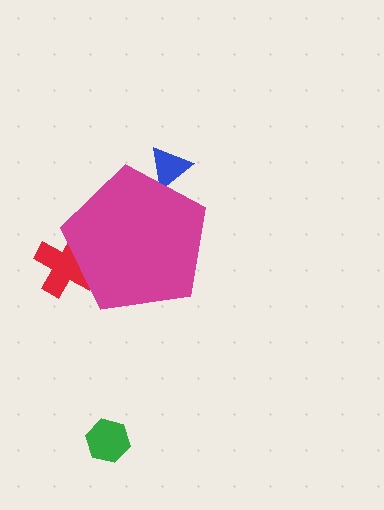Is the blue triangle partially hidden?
Yes, the blue triangle is partially hidden behind the magenta pentagon.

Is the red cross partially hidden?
Yes, the red cross is partially hidden behind the magenta pentagon.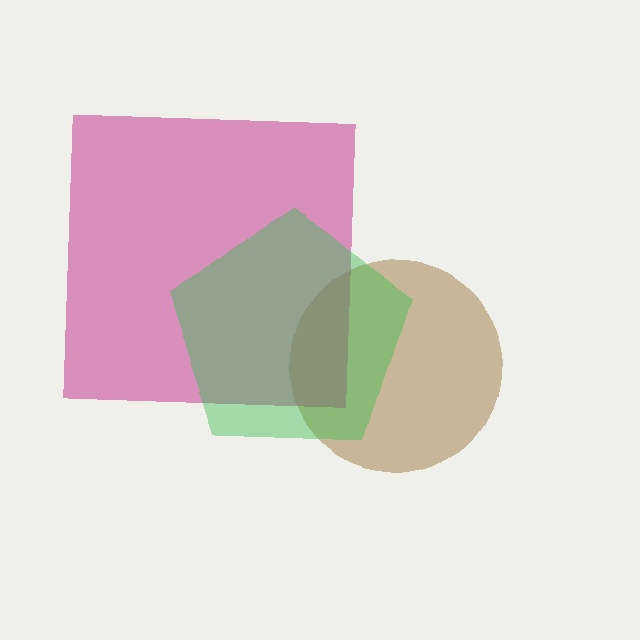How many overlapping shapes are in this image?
There are 3 overlapping shapes in the image.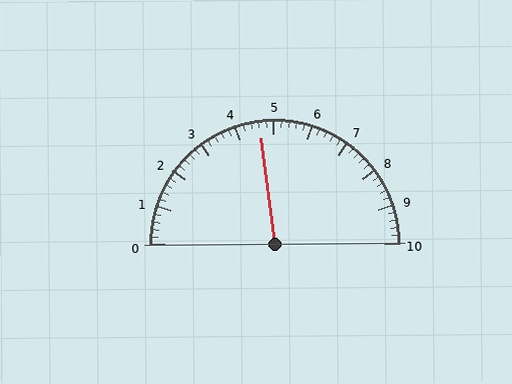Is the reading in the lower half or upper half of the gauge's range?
The reading is in the lower half of the range (0 to 10).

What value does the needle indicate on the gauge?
The needle indicates approximately 4.6.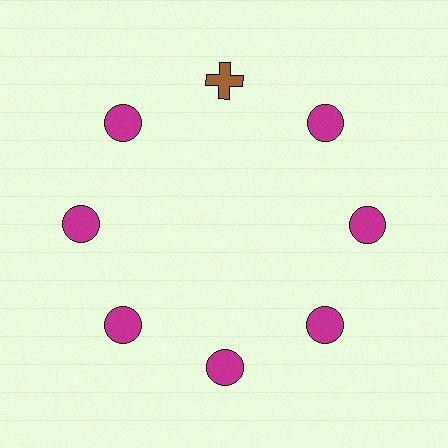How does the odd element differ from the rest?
It differs in both color (brown instead of magenta) and shape (cross instead of circle).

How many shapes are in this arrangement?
There are 8 shapes arranged in a ring pattern.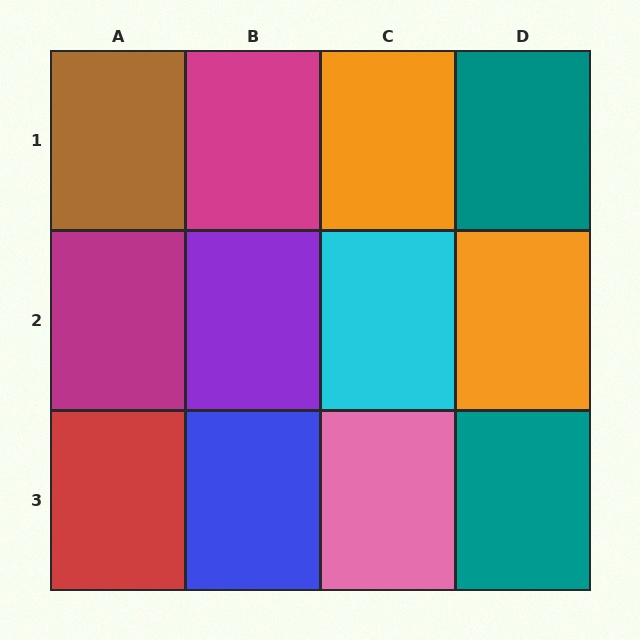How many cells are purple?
1 cell is purple.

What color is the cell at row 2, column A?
Magenta.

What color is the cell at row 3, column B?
Blue.